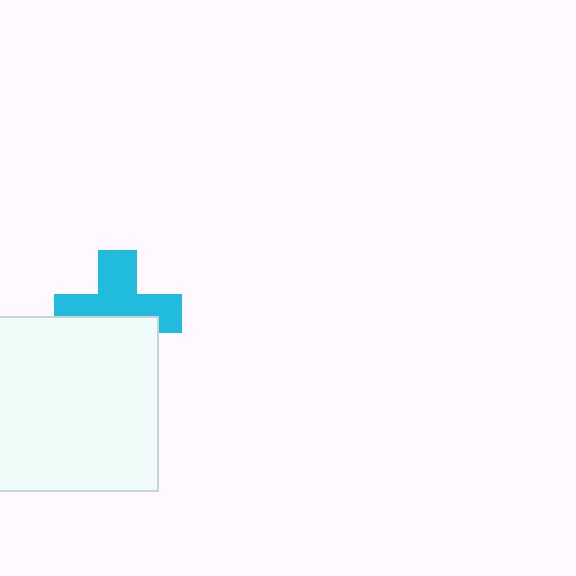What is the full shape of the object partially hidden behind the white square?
The partially hidden object is a cyan cross.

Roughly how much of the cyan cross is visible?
About half of it is visible (roughly 58%).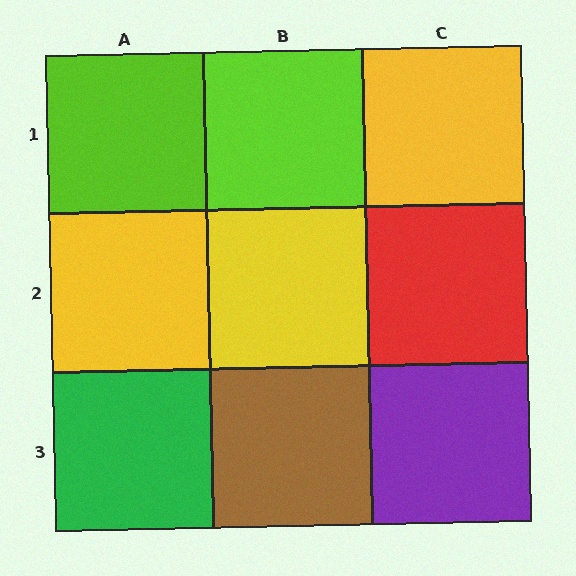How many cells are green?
1 cell is green.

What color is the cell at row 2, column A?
Yellow.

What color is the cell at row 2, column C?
Red.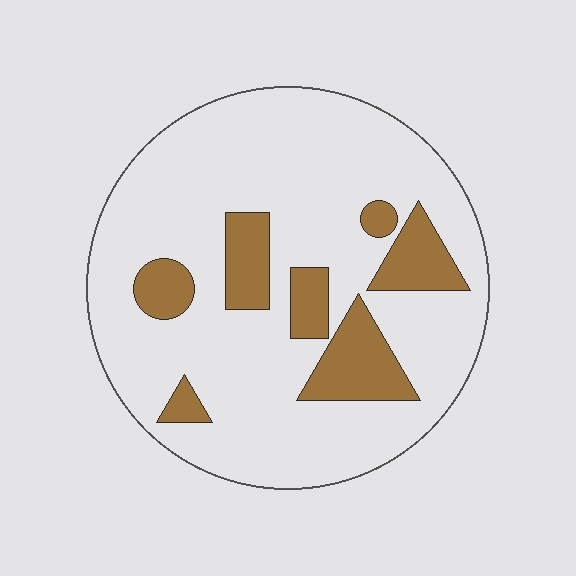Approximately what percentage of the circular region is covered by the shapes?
Approximately 20%.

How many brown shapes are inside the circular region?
7.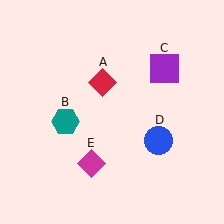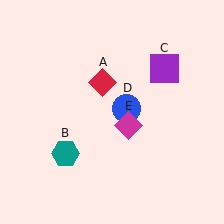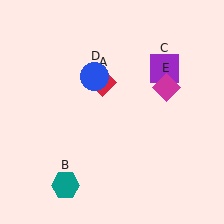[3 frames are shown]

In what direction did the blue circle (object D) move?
The blue circle (object D) moved up and to the left.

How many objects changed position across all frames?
3 objects changed position: teal hexagon (object B), blue circle (object D), magenta diamond (object E).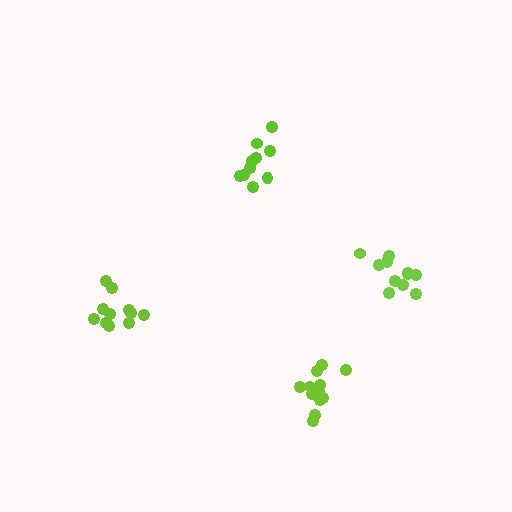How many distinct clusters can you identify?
There are 4 distinct clusters.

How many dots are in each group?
Group 1: 12 dots, Group 2: 11 dots, Group 3: 10 dots, Group 4: 12 dots (45 total).